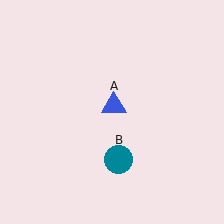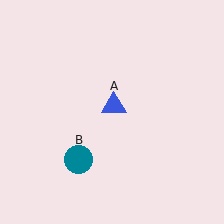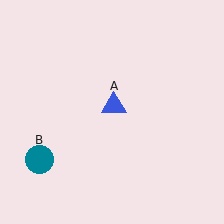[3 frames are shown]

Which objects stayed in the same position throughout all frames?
Blue triangle (object A) remained stationary.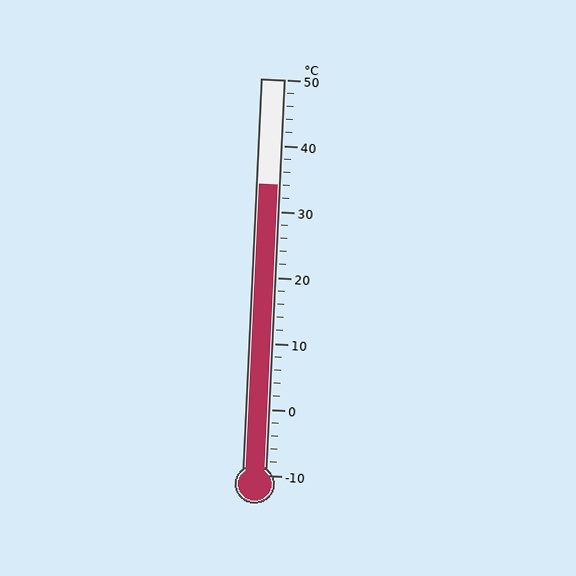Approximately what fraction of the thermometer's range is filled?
The thermometer is filled to approximately 75% of its range.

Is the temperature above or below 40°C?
The temperature is below 40°C.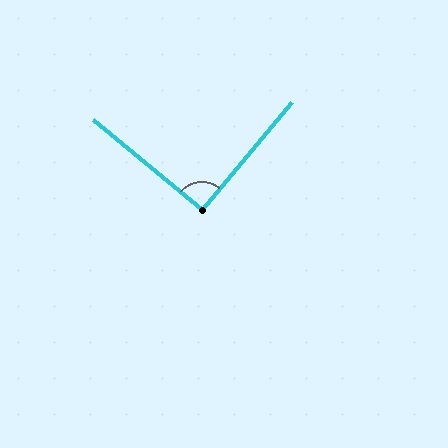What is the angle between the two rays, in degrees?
Approximately 90 degrees.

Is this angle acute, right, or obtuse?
It is approximately a right angle.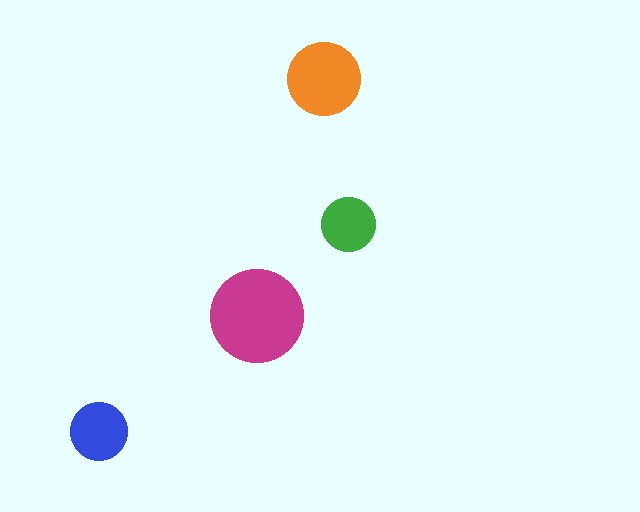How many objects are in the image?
There are 4 objects in the image.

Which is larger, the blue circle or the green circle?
The blue one.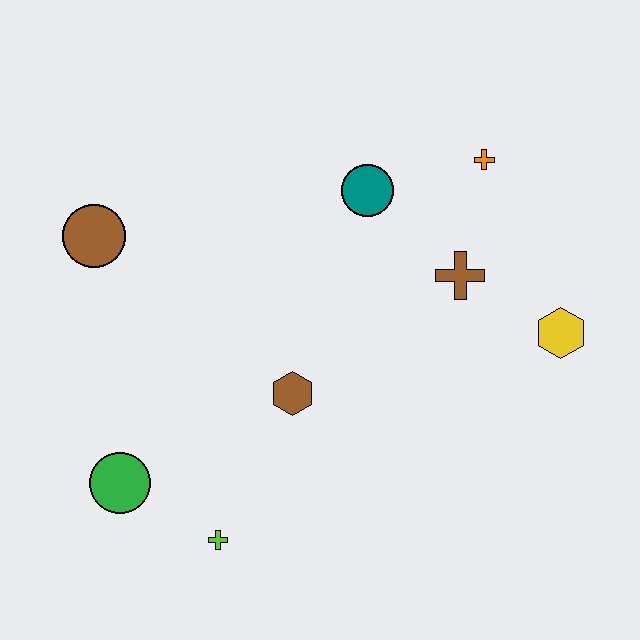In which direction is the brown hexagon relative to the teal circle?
The brown hexagon is below the teal circle.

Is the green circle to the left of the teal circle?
Yes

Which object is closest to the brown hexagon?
The lime cross is closest to the brown hexagon.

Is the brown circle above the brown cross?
Yes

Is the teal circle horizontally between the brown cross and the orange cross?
No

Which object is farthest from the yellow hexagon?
The brown circle is farthest from the yellow hexagon.